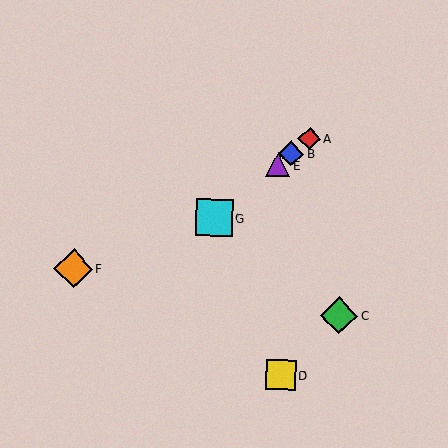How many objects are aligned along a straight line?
4 objects (A, B, E, G) are aligned along a straight line.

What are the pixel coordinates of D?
Object D is at (281, 375).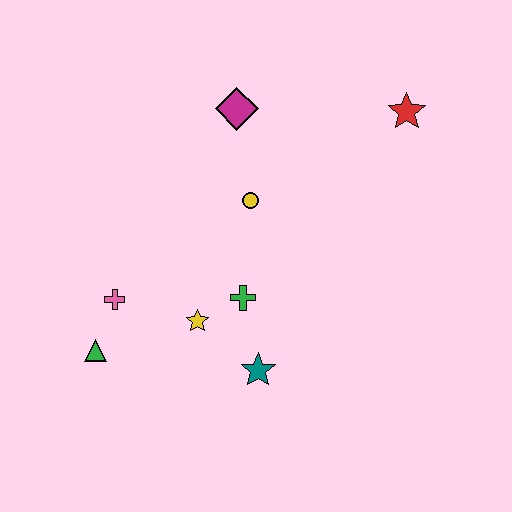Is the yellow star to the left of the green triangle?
No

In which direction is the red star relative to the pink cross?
The red star is to the right of the pink cross.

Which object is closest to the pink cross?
The green triangle is closest to the pink cross.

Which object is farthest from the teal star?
The red star is farthest from the teal star.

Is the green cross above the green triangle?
Yes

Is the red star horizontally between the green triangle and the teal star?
No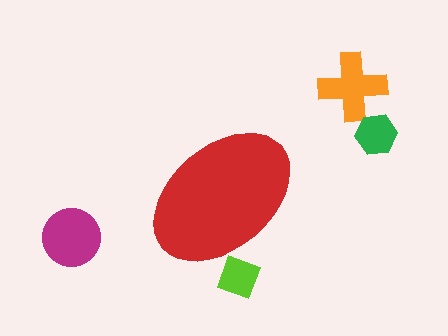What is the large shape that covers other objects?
A red ellipse.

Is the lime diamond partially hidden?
Yes, the lime diamond is partially hidden behind the red ellipse.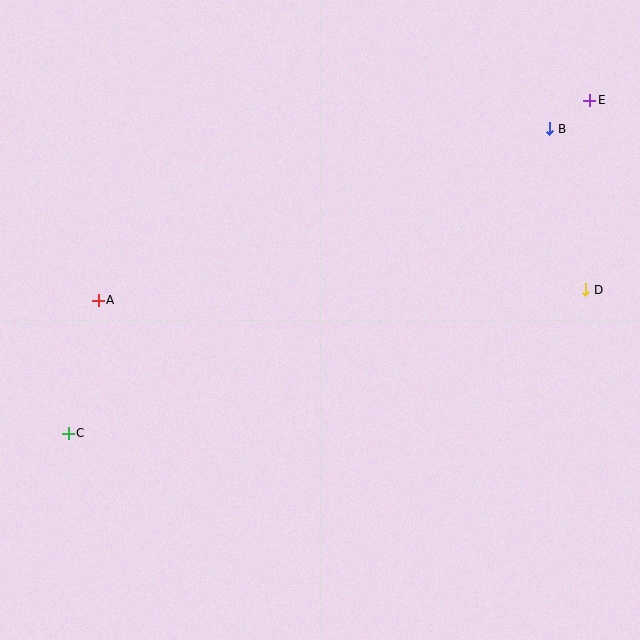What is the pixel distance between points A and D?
The distance between A and D is 488 pixels.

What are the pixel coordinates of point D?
Point D is at (586, 290).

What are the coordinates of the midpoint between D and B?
The midpoint between D and B is at (568, 209).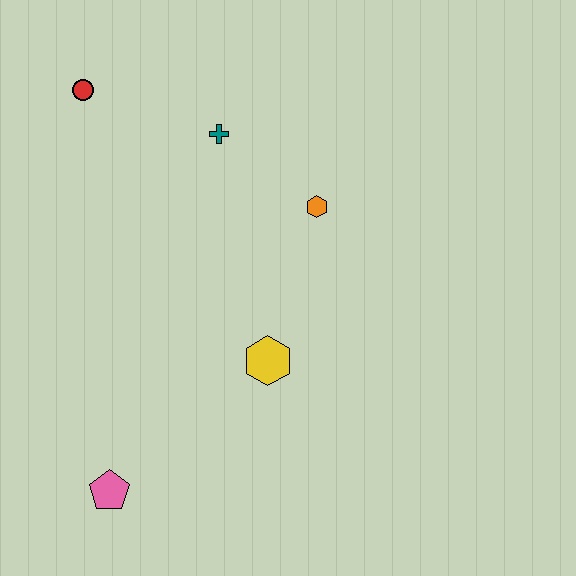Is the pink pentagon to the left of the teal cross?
Yes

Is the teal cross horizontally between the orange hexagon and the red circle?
Yes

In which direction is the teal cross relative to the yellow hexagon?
The teal cross is above the yellow hexagon.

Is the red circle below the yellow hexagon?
No